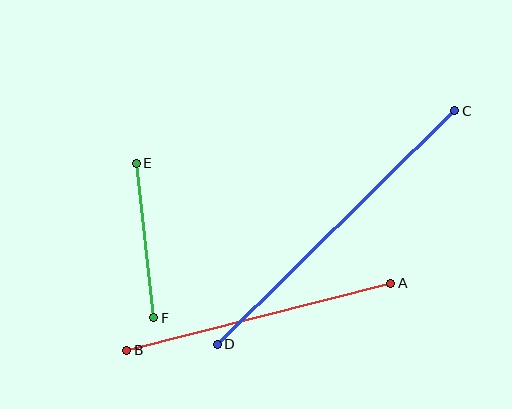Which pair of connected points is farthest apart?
Points C and D are farthest apart.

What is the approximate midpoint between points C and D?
The midpoint is at approximately (336, 227) pixels.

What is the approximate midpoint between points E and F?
The midpoint is at approximately (145, 240) pixels.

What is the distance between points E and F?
The distance is approximately 156 pixels.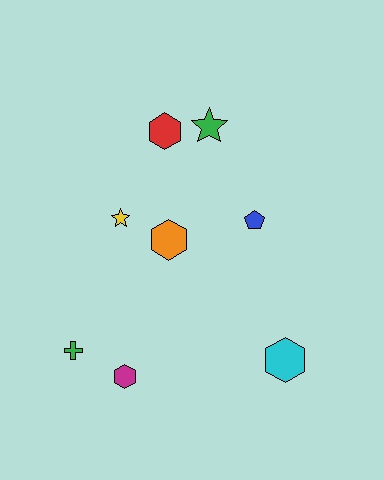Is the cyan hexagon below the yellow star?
Yes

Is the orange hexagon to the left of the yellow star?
No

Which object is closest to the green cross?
The magenta hexagon is closest to the green cross.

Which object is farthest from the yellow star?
The cyan hexagon is farthest from the yellow star.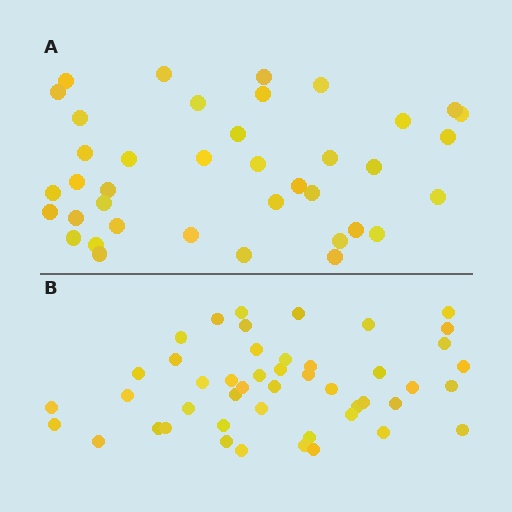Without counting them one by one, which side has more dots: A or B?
Region B (the bottom region) has more dots.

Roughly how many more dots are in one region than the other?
Region B has roughly 8 or so more dots than region A.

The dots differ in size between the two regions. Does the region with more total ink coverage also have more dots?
No. Region A has more total ink coverage because its dots are larger, but region B actually contains more individual dots. Total area can be misleading — the number of items is what matters here.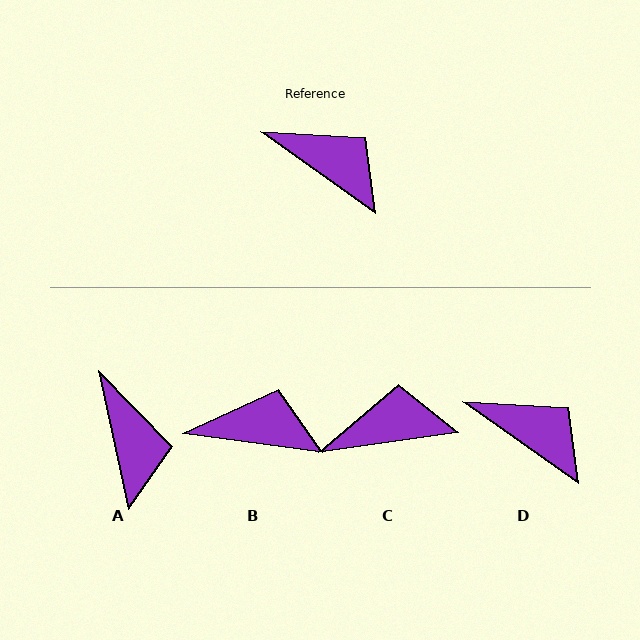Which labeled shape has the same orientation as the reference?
D.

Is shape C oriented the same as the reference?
No, it is off by about 44 degrees.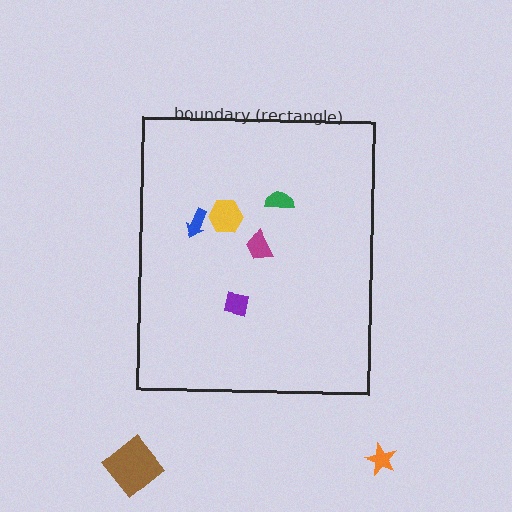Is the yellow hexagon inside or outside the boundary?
Inside.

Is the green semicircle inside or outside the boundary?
Inside.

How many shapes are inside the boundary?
5 inside, 2 outside.